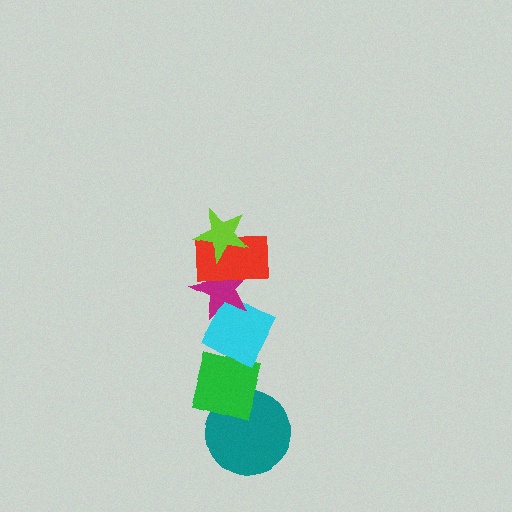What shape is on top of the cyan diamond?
The magenta star is on top of the cyan diamond.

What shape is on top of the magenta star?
The red rectangle is on top of the magenta star.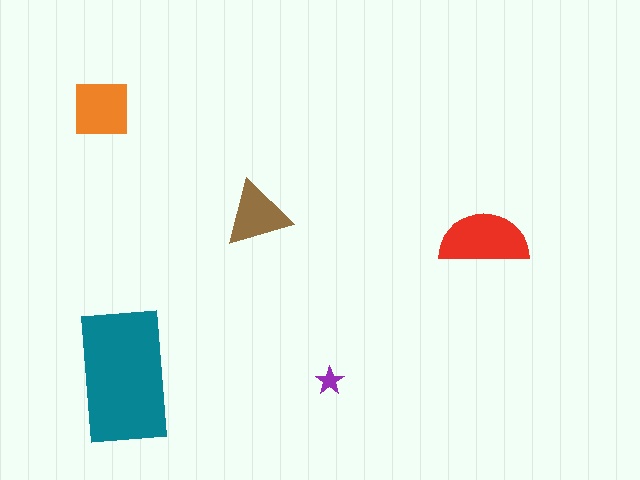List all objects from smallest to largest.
The purple star, the brown triangle, the orange square, the red semicircle, the teal rectangle.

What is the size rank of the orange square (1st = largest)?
3rd.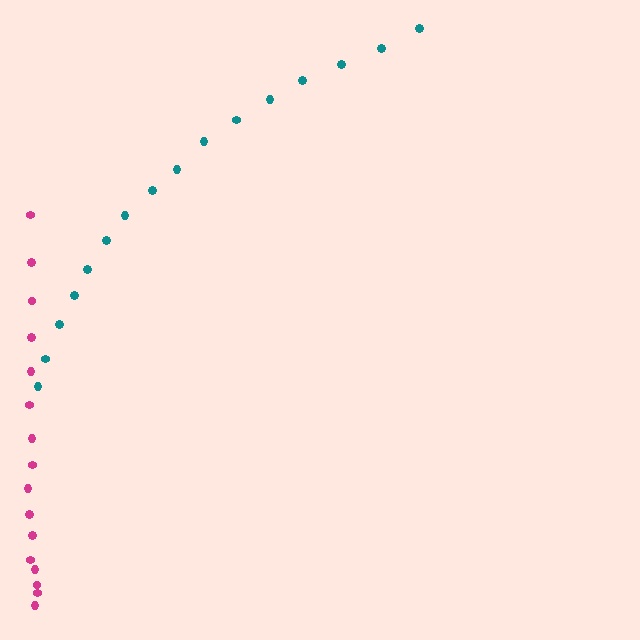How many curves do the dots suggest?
There are 2 distinct paths.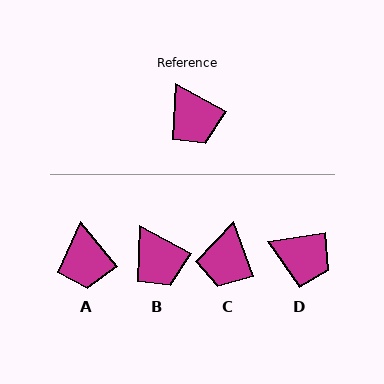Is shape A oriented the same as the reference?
No, it is off by about 21 degrees.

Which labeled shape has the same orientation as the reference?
B.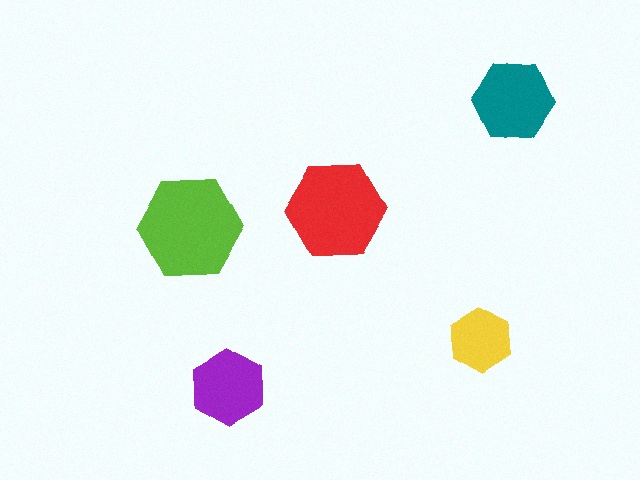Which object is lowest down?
The purple hexagon is bottommost.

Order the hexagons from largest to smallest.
the lime one, the red one, the teal one, the purple one, the yellow one.